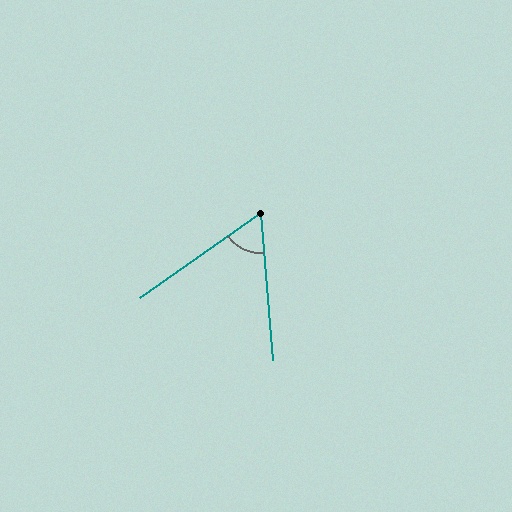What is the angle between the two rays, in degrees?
Approximately 60 degrees.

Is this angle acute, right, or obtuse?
It is acute.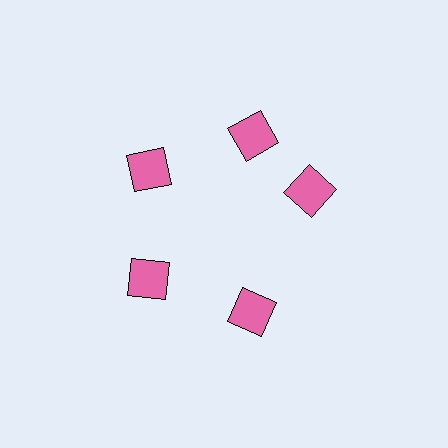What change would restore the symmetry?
The symmetry would be restored by rotating it back into even spacing with its neighbors so that all 5 squares sit at equal angles and equal distance from the center.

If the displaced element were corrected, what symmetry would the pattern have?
It would have 5-fold rotational symmetry — the pattern would map onto itself every 72 degrees.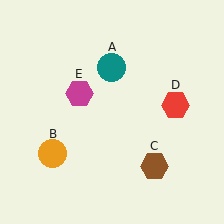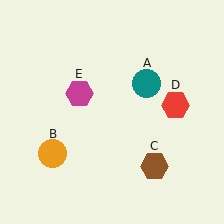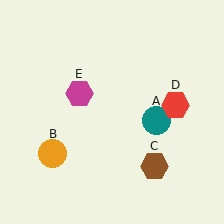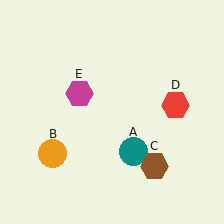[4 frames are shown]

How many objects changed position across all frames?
1 object changed position: teal circle (object A).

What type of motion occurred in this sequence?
The teal circle (object A) rotated clockwise around the center of the scene.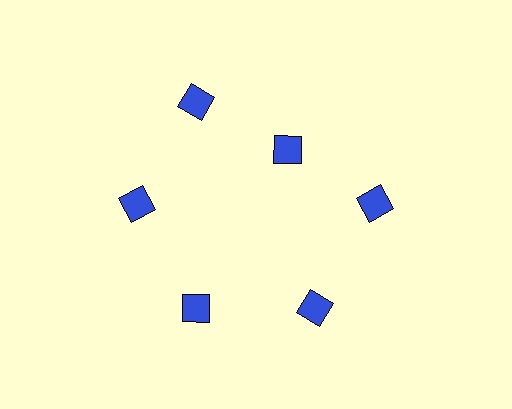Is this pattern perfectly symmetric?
No. The 6 blue diamonds are arranged in a ring, but one element near the 1 o'clock position is pulled inward toward the center, breaking the 6-fold rotational symmetry.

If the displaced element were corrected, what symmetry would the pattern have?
It would have 6-fold rotational symmetry — the pattern would map onto itself every 60 degrees.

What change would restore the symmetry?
The symmetry would be restored by moving it outward, back onto the ring so that all 6 diamonds sit at equal angles and equal distance from the center.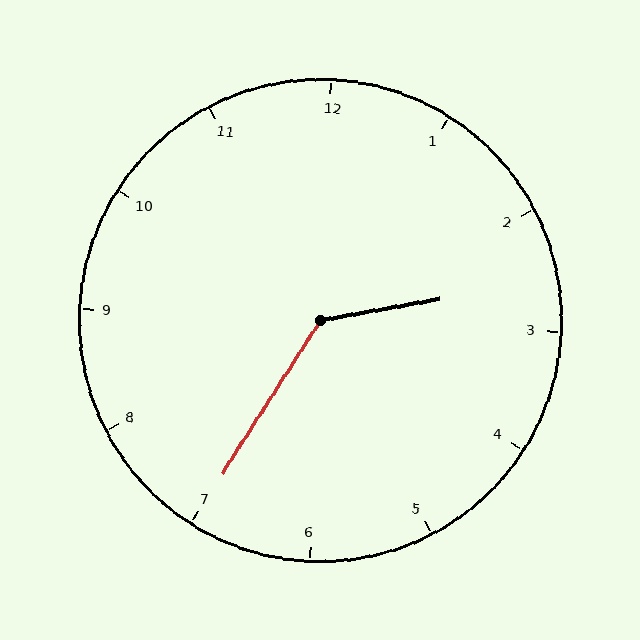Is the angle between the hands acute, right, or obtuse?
It is obtuse.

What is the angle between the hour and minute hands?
Approximately 132 degrees.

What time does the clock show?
2:35.